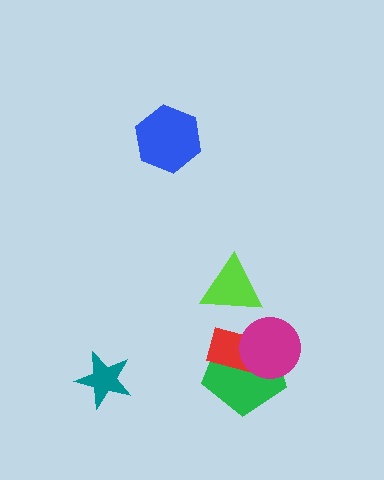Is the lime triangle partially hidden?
No, no other shape covers it.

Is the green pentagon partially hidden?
Yes, it is partially covered by another shape.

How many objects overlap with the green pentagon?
2 objects overlap with the green pentagon.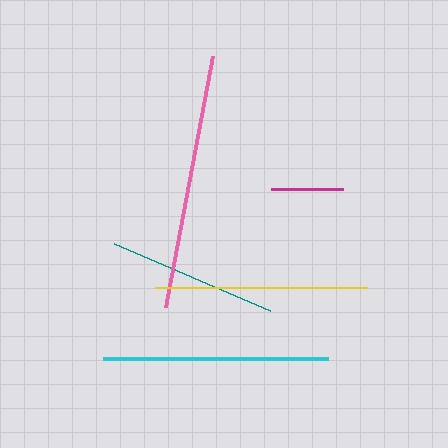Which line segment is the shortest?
The magenta line is the shortest at approximately 72 pixels.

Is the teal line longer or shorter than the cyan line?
The cyan line is longer than the teal line.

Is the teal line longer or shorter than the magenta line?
The teal line is longer than the magenta line.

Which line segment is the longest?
The pink line is the longest at approximately 255 pixels.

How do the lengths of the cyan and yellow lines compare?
The cyan and yellow lines are approximately the same length.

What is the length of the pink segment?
The pink segment is approximately 255 pixels long.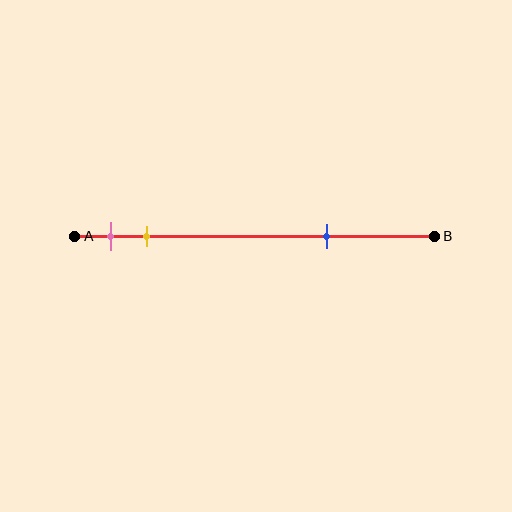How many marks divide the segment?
There are 3 marks dividing the segment.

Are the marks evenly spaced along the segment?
No, the marks are not evenly spaced.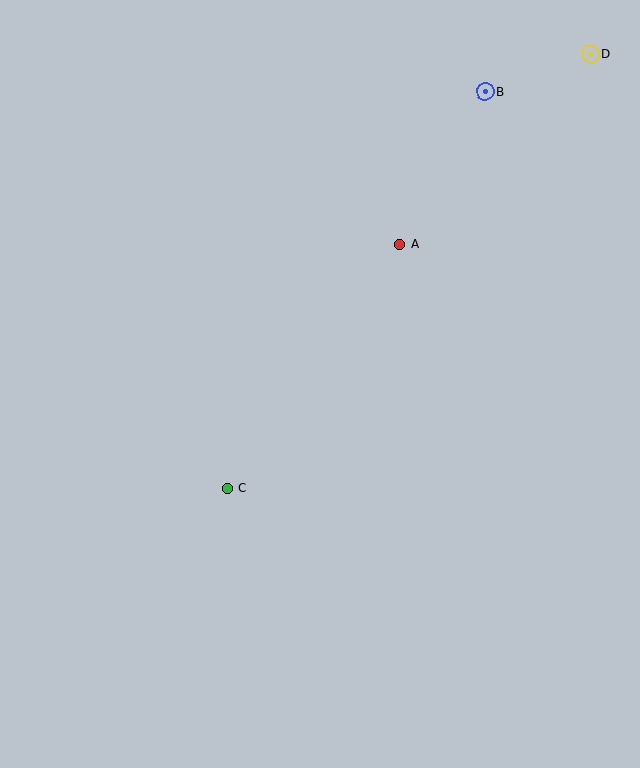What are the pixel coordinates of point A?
Point A is at (400, 244).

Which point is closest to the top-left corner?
Point A is closest to the top-left corner.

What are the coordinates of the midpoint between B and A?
The midpoint between B and A is at (442, 168).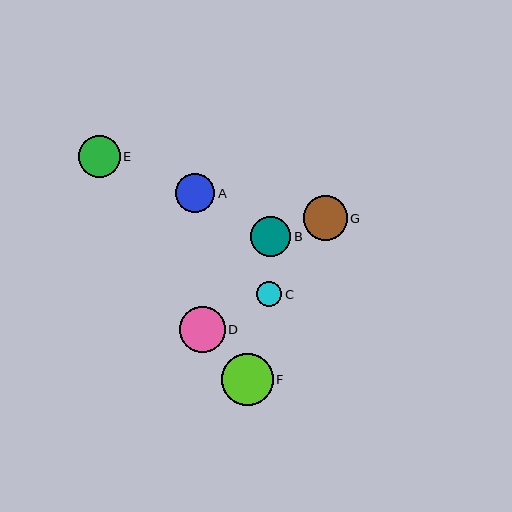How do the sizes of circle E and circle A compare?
Circle E and circle A are approximately the same size.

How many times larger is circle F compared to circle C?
Circle F is approximately 2.1 times the size of circle C.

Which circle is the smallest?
Circle C is the smallest with a size of approximately 25 pixels.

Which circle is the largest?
Circle F is the largest with a size of approximately 52 pixels.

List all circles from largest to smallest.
From largest to smallest: F, D, G, E, B, A, C.